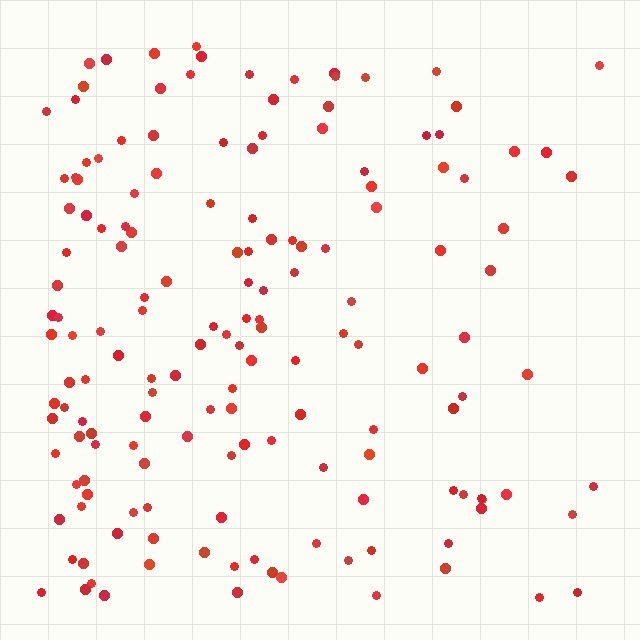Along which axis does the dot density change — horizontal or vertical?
Horizontal.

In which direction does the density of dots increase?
From right to left, with the left side densest.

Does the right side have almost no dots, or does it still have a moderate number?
Still a moderate number, just noticeably fewer than the left.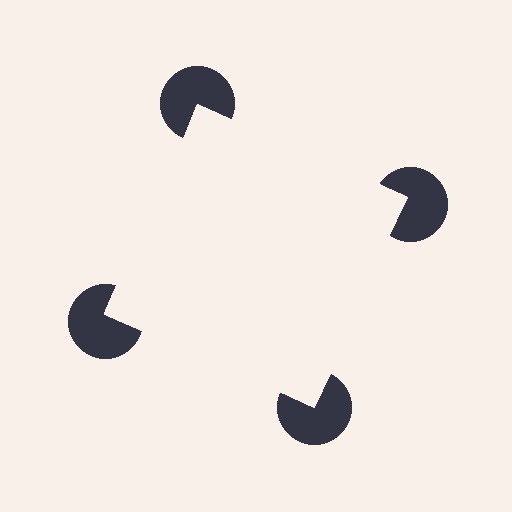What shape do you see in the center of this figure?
An illusory square — its edges are inferred from the aligned wedge cuts in the pac-man discs, not physically drawn.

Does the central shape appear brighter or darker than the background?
It typically appears slightly brighter than the background, even though no actual brightness change is drawn.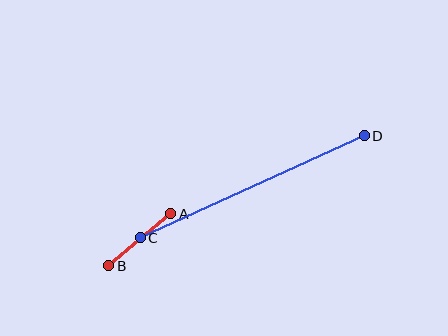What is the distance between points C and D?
The distance is approximately 246 pixels.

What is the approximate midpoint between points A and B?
The midpoint is at approximately (140, 240) pixels.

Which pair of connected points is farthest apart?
Points C and D are farthest apart.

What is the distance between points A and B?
The distance is approximately 81 pixels.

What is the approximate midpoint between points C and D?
The midpoint is at approximately (252, 187) pixels.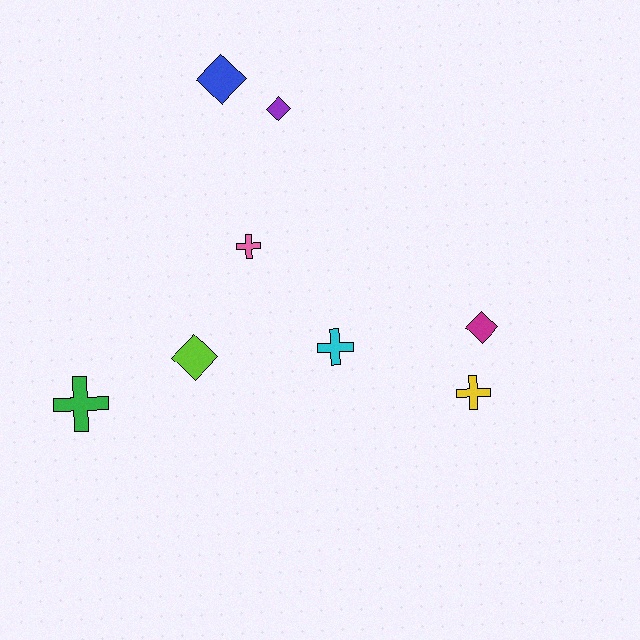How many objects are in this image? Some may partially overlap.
There are 8 objects.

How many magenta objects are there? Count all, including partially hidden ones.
There is 1 magenta object.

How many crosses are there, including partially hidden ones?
There are 4 crosses.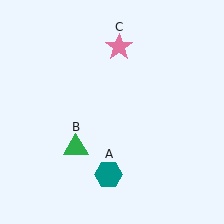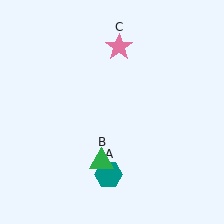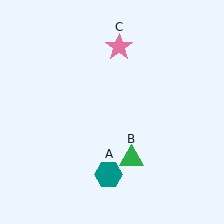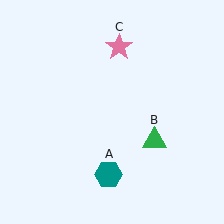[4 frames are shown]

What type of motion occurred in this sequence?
The green triangle (object B) rotated counterclockwise around the center of the scene.